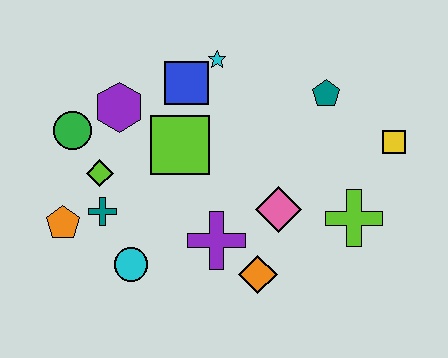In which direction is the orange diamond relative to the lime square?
The orange diamond is below the lime square.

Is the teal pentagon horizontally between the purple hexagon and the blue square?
No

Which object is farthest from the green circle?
The yellow square is farthest from the green circle.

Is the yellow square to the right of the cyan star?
Yes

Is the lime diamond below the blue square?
Yes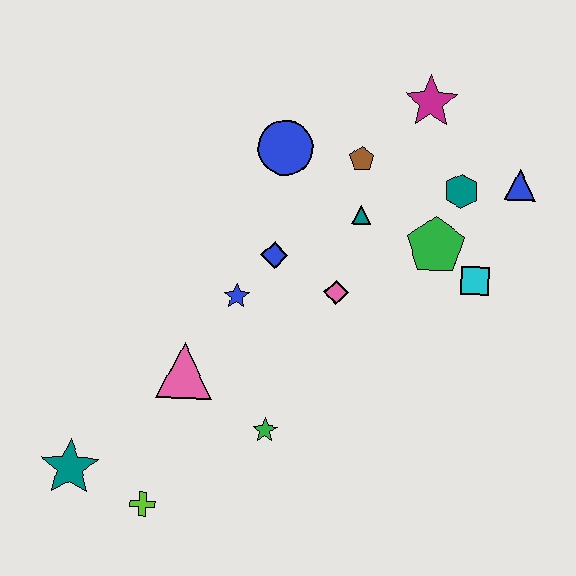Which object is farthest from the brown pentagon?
The teal star is farthest from the brown pentagon.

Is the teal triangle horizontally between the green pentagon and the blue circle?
Yes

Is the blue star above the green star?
Yes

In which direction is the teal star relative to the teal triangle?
The teal star is to the left of the teal triangle.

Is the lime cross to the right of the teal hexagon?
No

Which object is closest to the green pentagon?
The cyan square is closest to the green pentagon.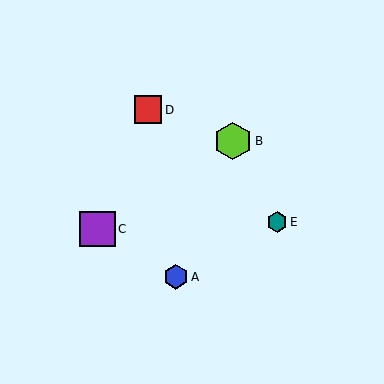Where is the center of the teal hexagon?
The center of the teal hexagon is at (277, 222).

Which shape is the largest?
The lime hexagon (labeled B) is the largest.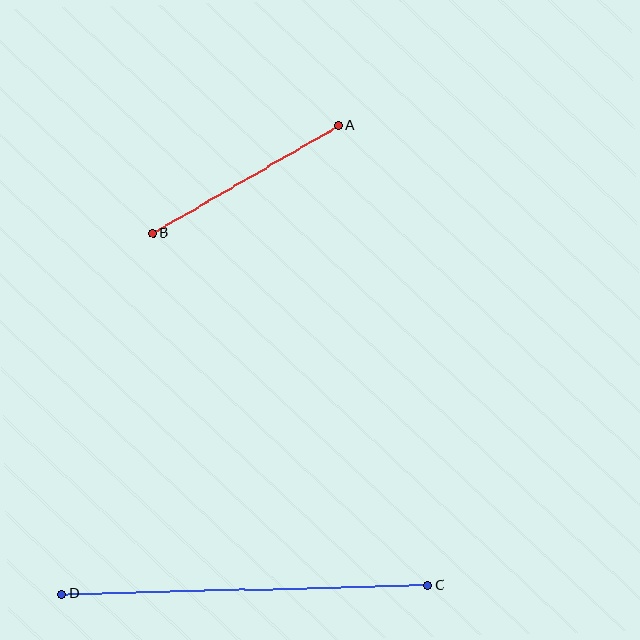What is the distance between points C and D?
The distance is approximately 366 pixels.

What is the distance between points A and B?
The distance is approximately 215 pixels.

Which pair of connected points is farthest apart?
Points C and D are farthest apart.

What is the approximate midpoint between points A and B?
The midpoint is at approximately (246, 179) pixels.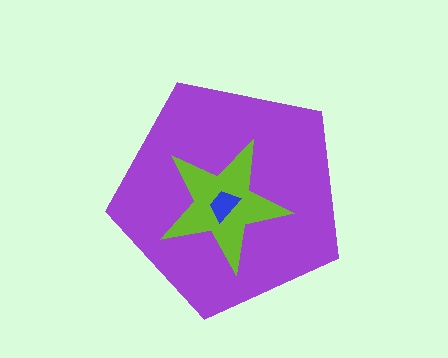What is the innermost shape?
The blue trapezoid.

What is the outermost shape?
The purple pentagon.